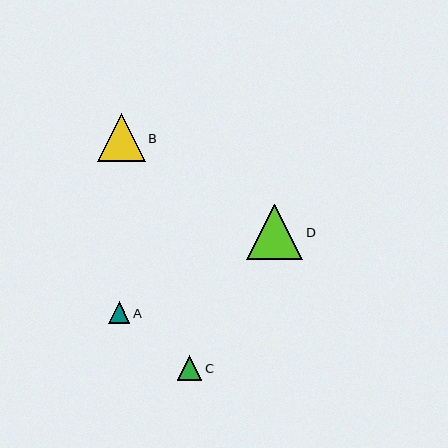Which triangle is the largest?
Triangle D is the largest with a size of approximately 56 pixels.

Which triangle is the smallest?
Triangle A is the smallest with a size of approximately 22 pixels.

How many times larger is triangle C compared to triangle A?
Triangle C is approximately 1.1 times the size of triangle A.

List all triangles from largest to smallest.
From largest to smallest: D, B, C, A.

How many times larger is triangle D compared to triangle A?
Triangle D is approximately 2.6 times the size of triangle A.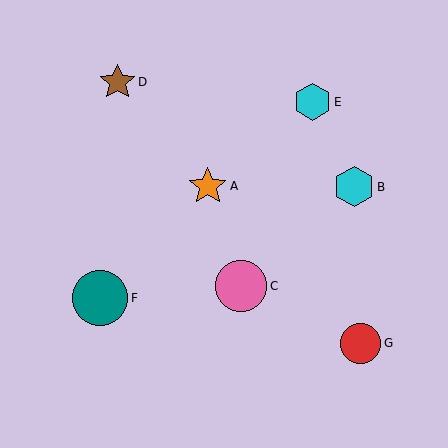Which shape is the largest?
The teal circle (labeled F) is the largest.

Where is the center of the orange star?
The center of the orange star is at (208, 186).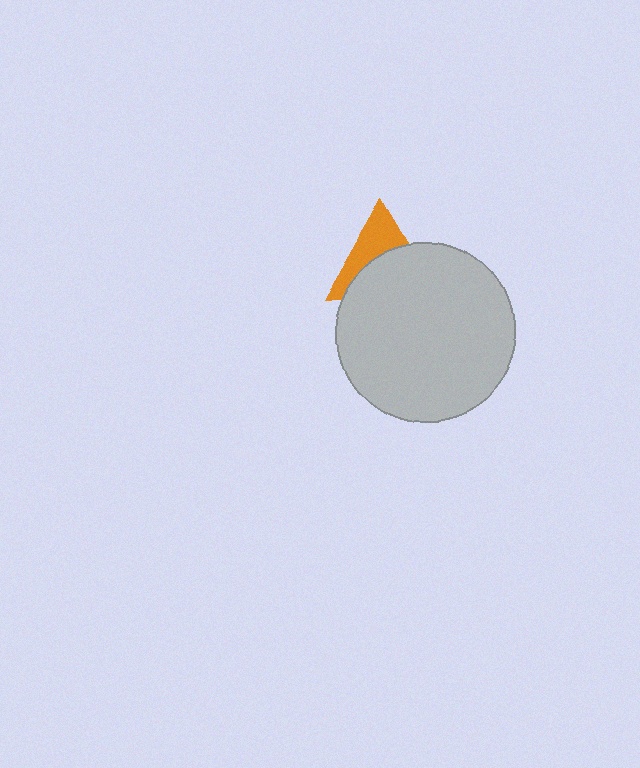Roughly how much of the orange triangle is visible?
A small part of it is visible (roughly 42%).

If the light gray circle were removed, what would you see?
You would see the complete orange triangle.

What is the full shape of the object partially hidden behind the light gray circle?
The partially hidden object is an orange triangle.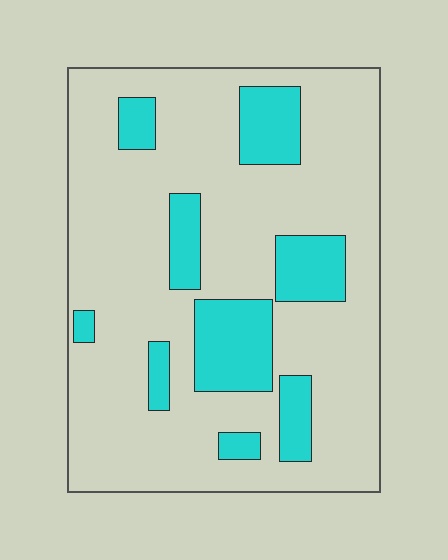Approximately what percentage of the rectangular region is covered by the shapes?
Approximately 20%.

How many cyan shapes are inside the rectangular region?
9.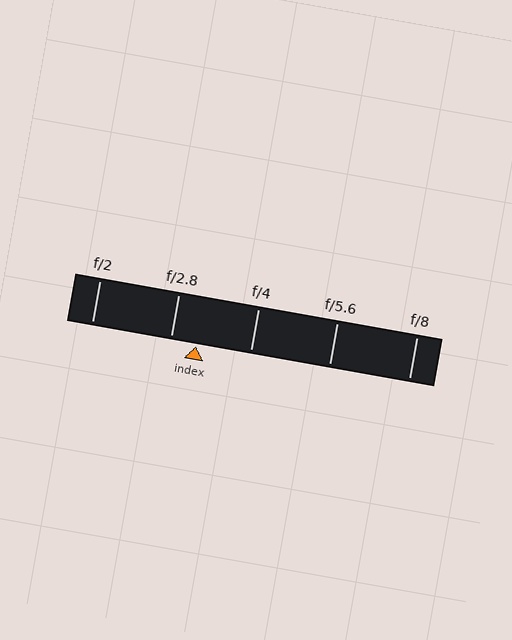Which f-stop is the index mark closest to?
The index mark is closest to f/2.8.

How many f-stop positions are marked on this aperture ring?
There are 5 f-stop positions marked.